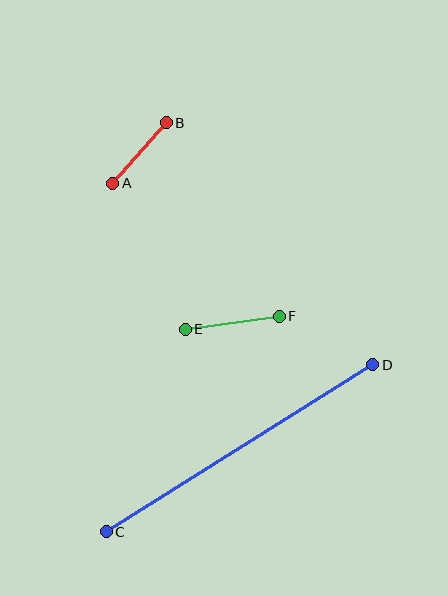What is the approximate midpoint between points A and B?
The midpoint is at approximately (139, 153) pixels.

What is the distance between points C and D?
The distance is approximately 315 pixels.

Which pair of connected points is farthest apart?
Points C and D are farthest apart.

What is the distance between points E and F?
The distance is approximately 95 pixels.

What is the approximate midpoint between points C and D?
The midpoint is at approximately (239, 448) pixels.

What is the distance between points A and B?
The distance is approximately 81 pixels.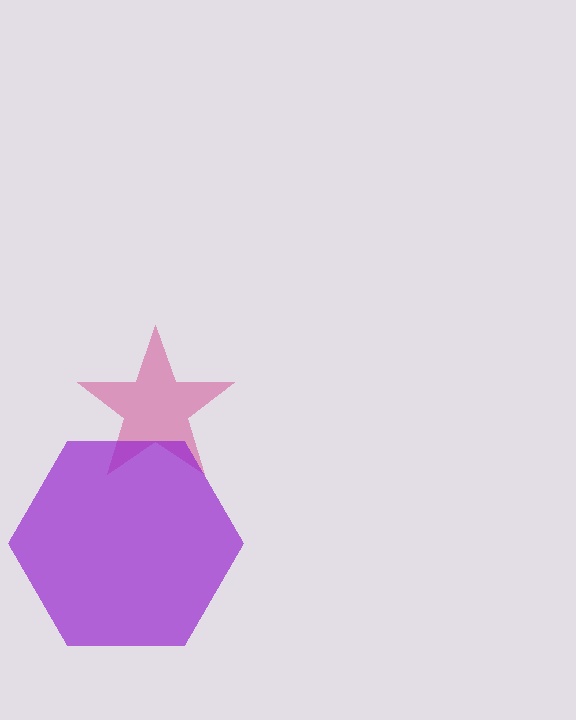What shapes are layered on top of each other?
The layered shapes are: a magenta star, a purple hexagon.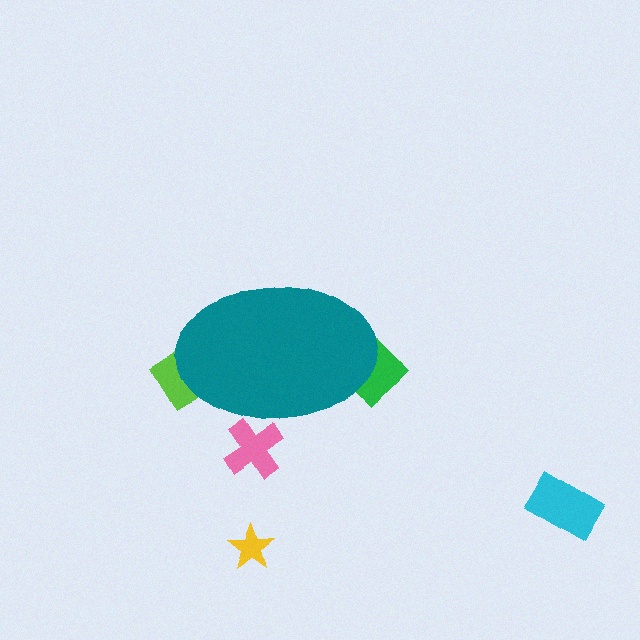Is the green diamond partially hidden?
Yes, the green diamond is partially hidden behind the teal ellipse.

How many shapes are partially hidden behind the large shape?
3 shapes are partially hidden.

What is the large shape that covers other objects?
A teal ellipse.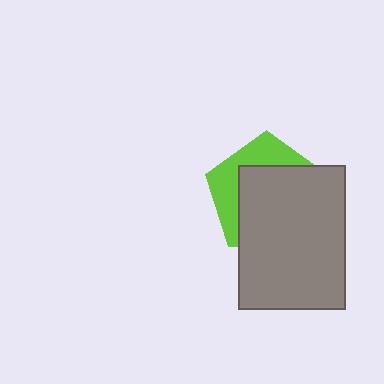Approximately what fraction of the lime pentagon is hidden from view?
Roughly 65% of the lime pentagon is hidden behind the gray rectangle.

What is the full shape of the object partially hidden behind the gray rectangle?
The partially hidden object is a lime pentagon.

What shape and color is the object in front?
The object in front is a gray rectangle.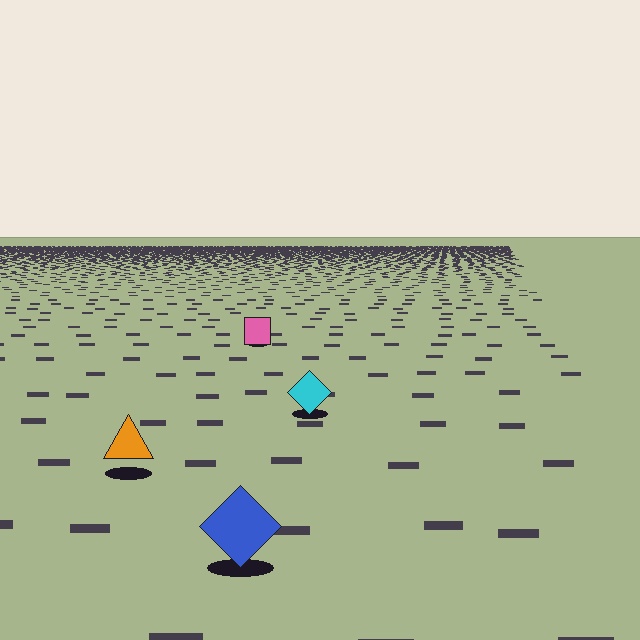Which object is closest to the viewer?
The blue diamond is closest. The texture marks near it are larger and more spread out.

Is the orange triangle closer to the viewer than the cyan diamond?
Yes. The orange triangle is closer — you can tell from the texture gradient: the ground texture is coarser near it.